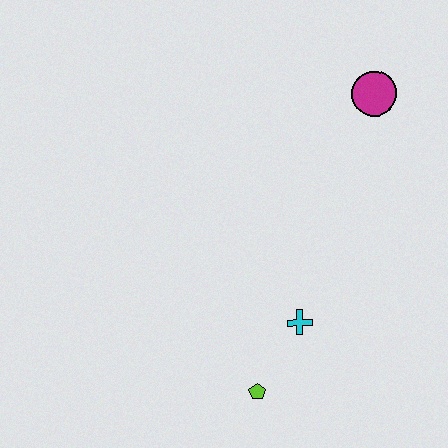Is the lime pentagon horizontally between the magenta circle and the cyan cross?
No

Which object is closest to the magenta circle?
The cyan cross is closest to the magenta circle.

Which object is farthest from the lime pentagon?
The magenta circle is farthest from the lime pentagon.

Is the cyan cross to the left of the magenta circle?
Yes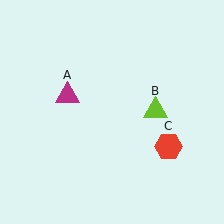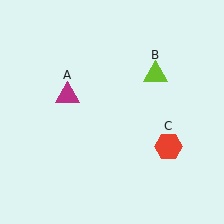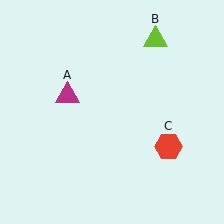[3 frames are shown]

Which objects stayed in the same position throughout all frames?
Magenta triangle (object A) and red hexagon (object C) remained stationary.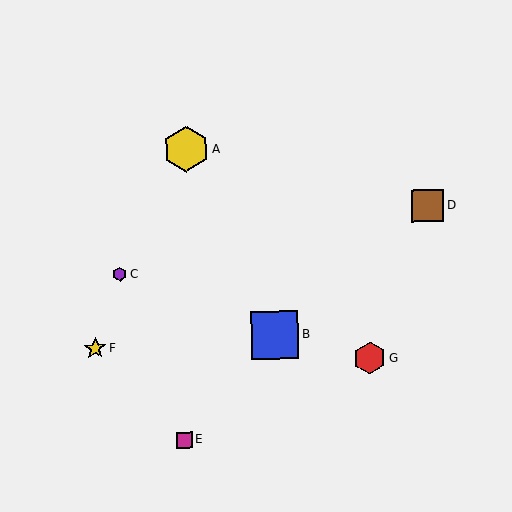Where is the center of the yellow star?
The center of the yellow star is at (95, 348).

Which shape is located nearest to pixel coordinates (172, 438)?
The magenta square (labeled E) at (184, 440) is nearest to that location.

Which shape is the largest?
The blue square (labeled B) is the largest.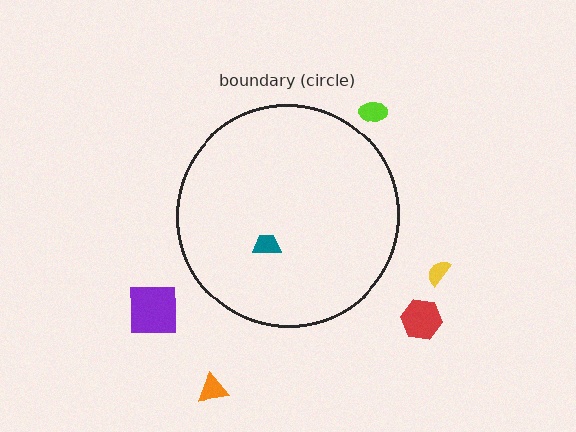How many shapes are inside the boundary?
1 inside, 5 outside.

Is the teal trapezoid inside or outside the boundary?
Inside.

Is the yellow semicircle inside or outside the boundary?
Outside.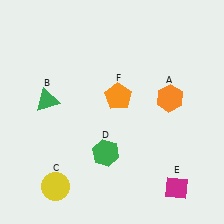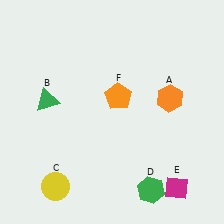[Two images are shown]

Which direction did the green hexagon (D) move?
The green hexagon (D) moved right.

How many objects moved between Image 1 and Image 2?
1 object moved between the two images.